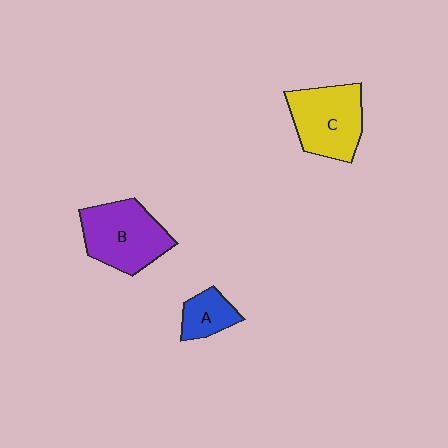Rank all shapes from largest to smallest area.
From largest to smallest: B (purple), C (yellow), A (blue).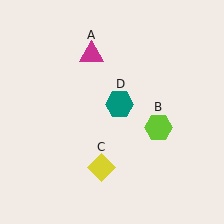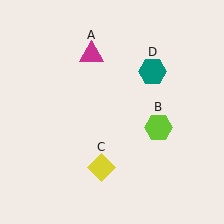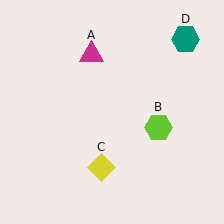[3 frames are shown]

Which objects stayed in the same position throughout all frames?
Magenta triangle (object A) and lime hexagon (object B) and yellow diamond (object C) remained stationary.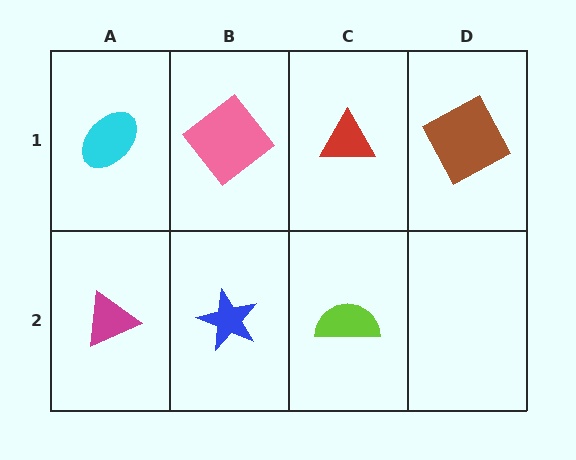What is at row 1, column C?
A red triangle.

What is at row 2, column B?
A blue star.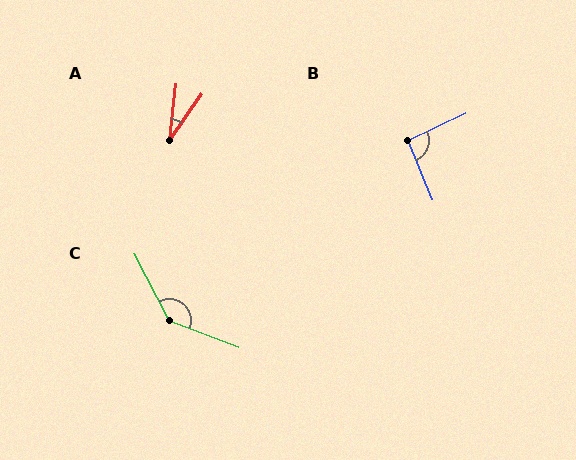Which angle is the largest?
C, at approximately 138 degrees.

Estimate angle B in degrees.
Approximately 93 degrees.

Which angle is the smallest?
A, at approximately 29 degrees.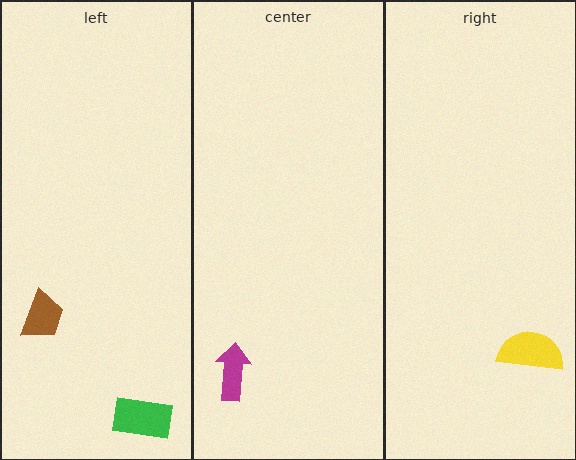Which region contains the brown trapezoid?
The left region.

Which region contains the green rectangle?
The left region.